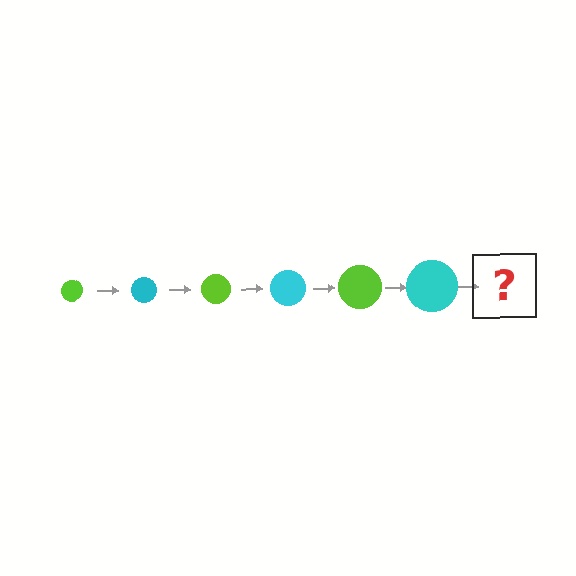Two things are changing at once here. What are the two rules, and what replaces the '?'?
The two rules are that the circle grows larger each step and the color cycles through lime and cyan. The '?' should be a lime circle, larger than the previous one.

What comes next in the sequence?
The next element should be a lime circle, larger than the previous one.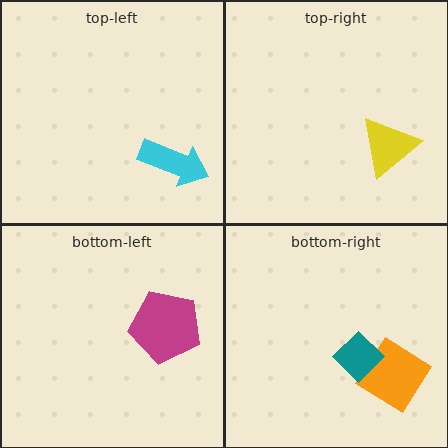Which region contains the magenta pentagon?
The bottom-left region.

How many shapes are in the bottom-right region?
2.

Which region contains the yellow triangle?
The top-right region.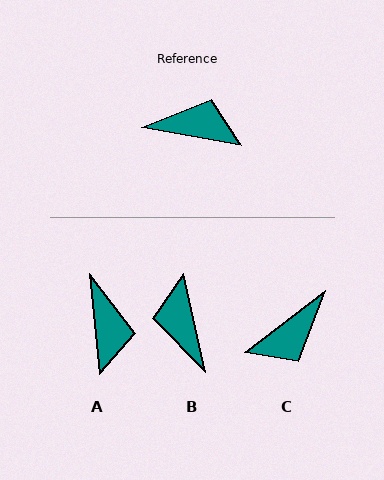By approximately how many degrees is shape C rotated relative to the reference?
Approximately 133 degrees clockwise.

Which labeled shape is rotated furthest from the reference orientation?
C, about 133 degrees away.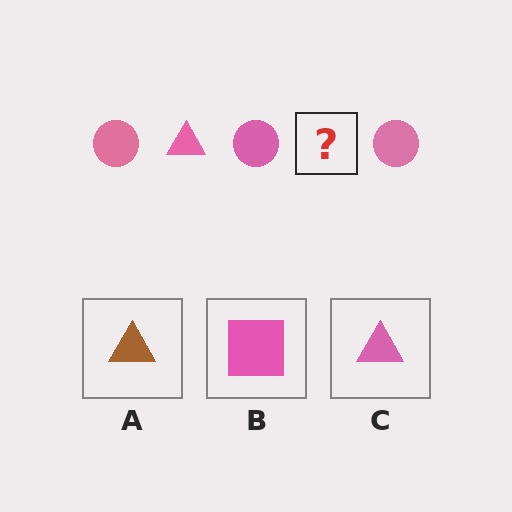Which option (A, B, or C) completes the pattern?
C.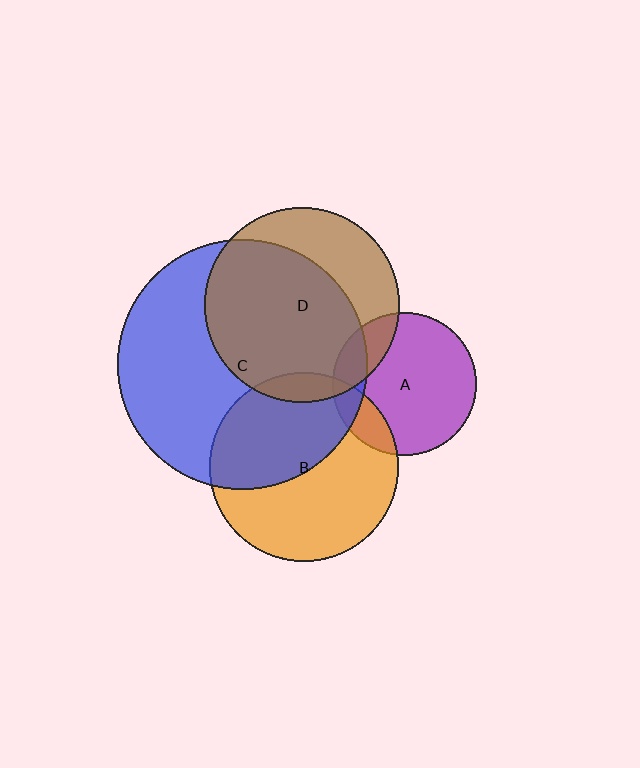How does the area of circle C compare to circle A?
Approximately 3.0 times.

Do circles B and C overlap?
Yes.